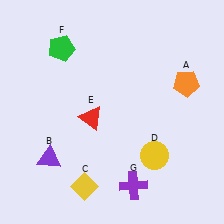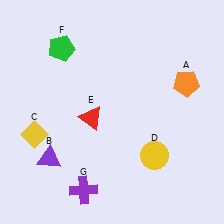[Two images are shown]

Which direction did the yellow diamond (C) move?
The yellow diamond (C) moved up.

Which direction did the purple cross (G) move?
The purple cross (G) moved left.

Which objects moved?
The objects that moved are: the yellow diamond (C), the purple cross (G).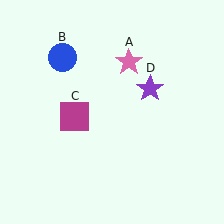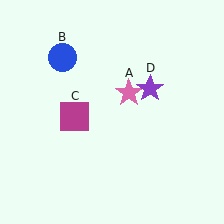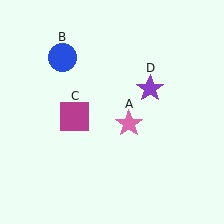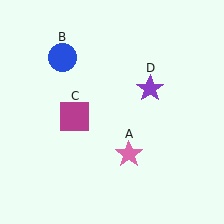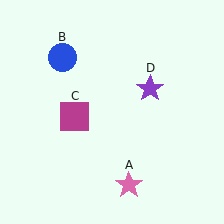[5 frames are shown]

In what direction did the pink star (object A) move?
The pink star (object A) moved down.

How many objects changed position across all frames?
1 object changed position: pink star (object A).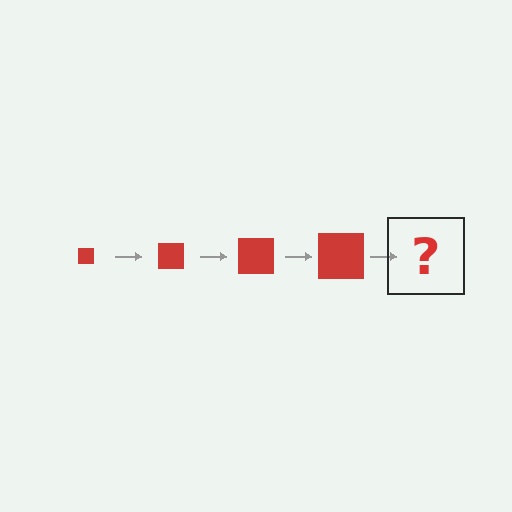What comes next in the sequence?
The next element should be a red square, larger than the previous one.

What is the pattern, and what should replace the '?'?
The pattern is that the square gets progressively larger each step. The '?' should be a red square, larger than the previous one.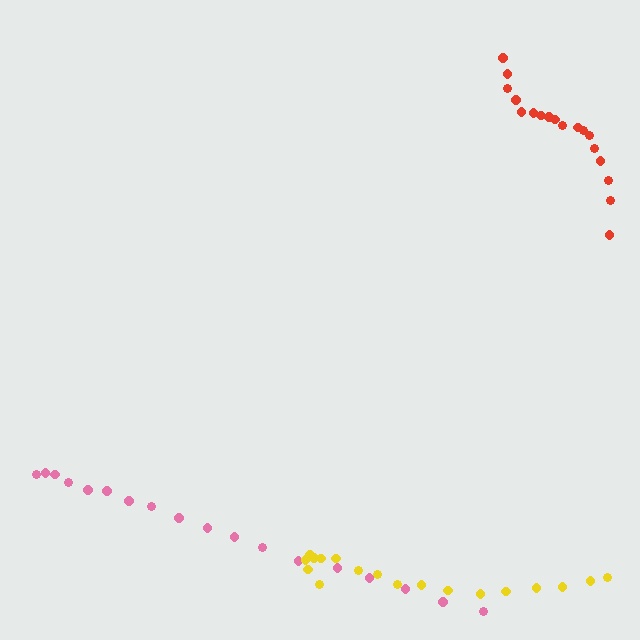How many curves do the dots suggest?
There are 3 distinct paths.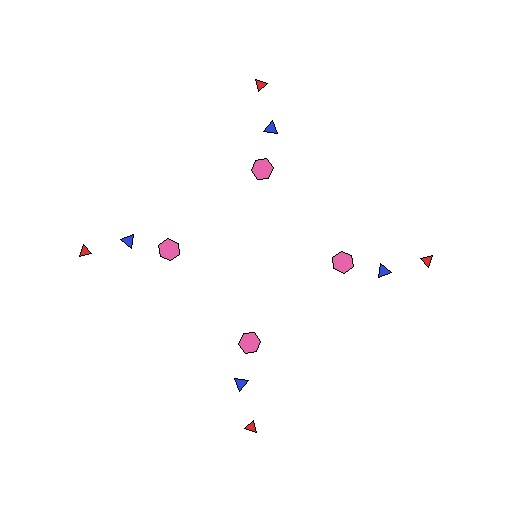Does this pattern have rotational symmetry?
Yes, this pattern has 4-fold rotational symmetry. It looks the same after rotating 90 degrees around the center.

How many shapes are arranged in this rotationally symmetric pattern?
There are 12 shapes, arranged in 4 groups of 3.